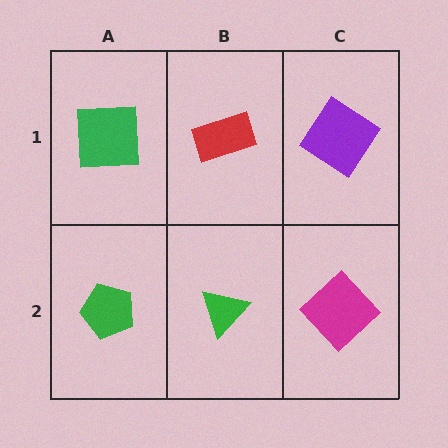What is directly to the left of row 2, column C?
A green triangle.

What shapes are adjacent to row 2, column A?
A green square (row 1, column A), a green triangle (row 2, column B).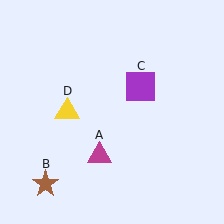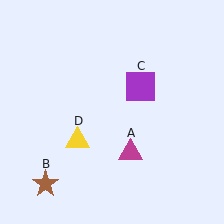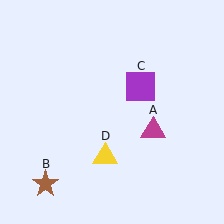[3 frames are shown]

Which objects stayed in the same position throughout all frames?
Brown star (object B) and purple square (object C) remained stationary.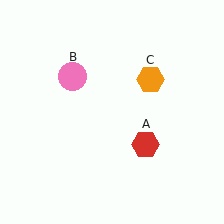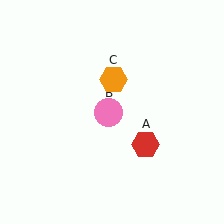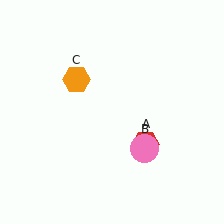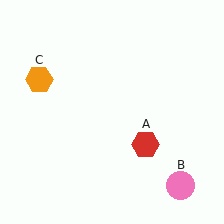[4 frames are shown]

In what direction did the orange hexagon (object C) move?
The orange hexagon (object C) moved left.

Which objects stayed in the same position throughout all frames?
Red hexagon (object A) remained stationary.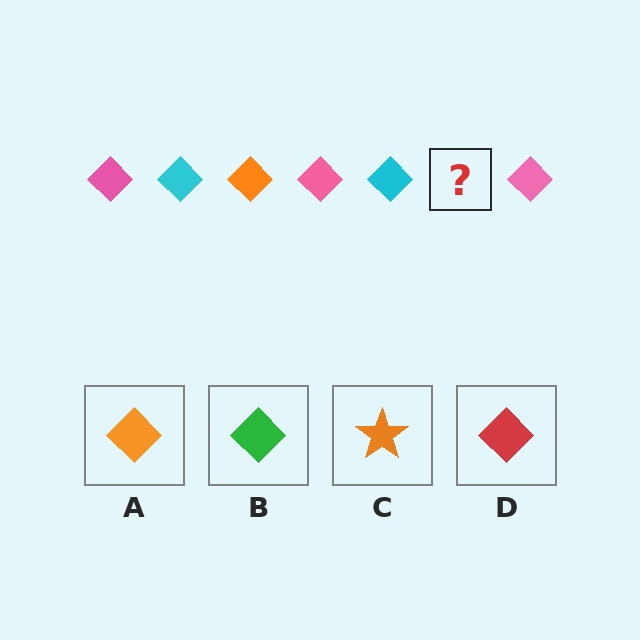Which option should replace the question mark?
Option A.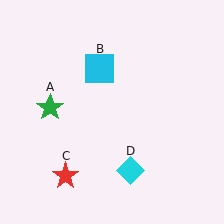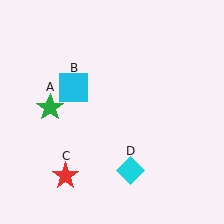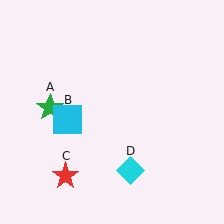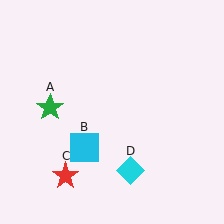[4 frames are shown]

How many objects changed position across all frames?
1 object changed position: cyan square (object B).